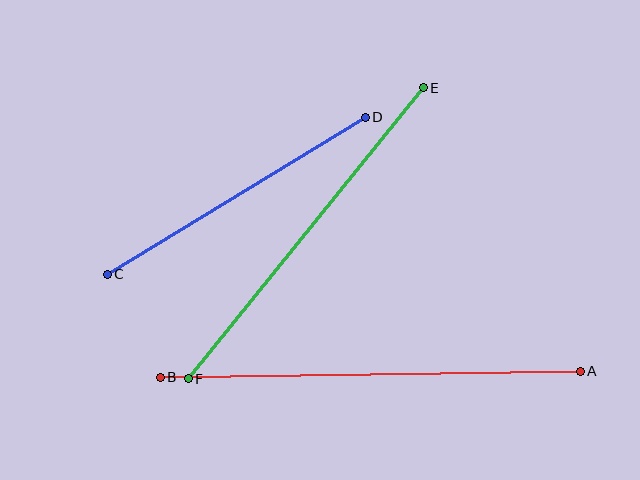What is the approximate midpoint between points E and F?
The midpoint is at approximately (306, 233) pixels.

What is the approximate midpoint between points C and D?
The midpoint is at approximately (236, 196) pixels.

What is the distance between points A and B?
The distance is approximately 420 pixels.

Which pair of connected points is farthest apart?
Points A and B are farthest apart.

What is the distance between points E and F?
The distance is approximately 374 pixels.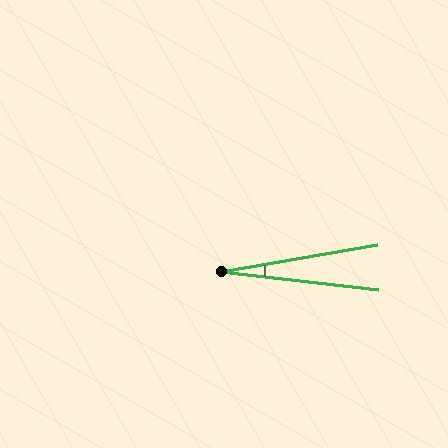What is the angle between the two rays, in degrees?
Approximately 16 degrees.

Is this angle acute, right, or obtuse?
It is acute.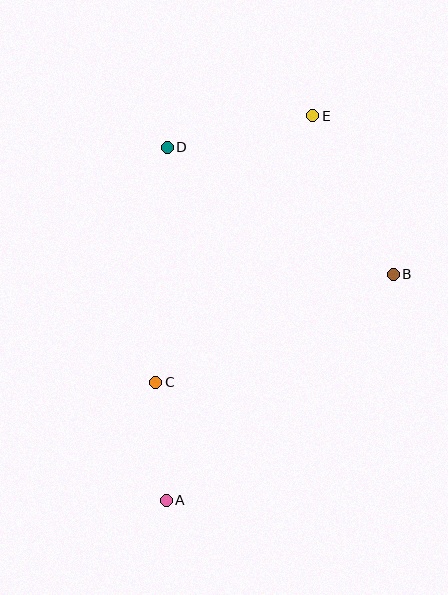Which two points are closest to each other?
Points A and C are closest to each other.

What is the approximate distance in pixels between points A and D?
The distance between A and D is approximately 353 pixels.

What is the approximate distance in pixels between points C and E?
The distance between C and E is approximately 310 pixels.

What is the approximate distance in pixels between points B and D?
The distance between B and D is approximately 259 pixels.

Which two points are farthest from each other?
Points A and E are farthest from each other.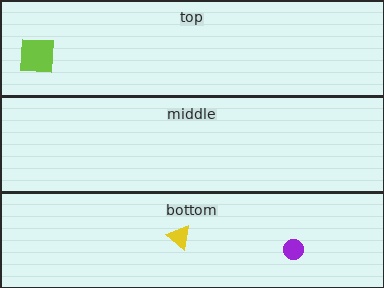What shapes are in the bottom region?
The yellow triangle, the purple circle.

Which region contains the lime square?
The top region.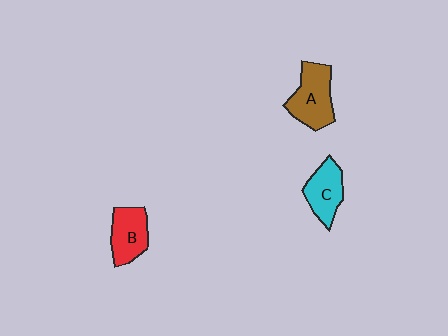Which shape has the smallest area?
Shape C (cyan).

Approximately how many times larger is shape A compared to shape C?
Approximately 1.2 times.